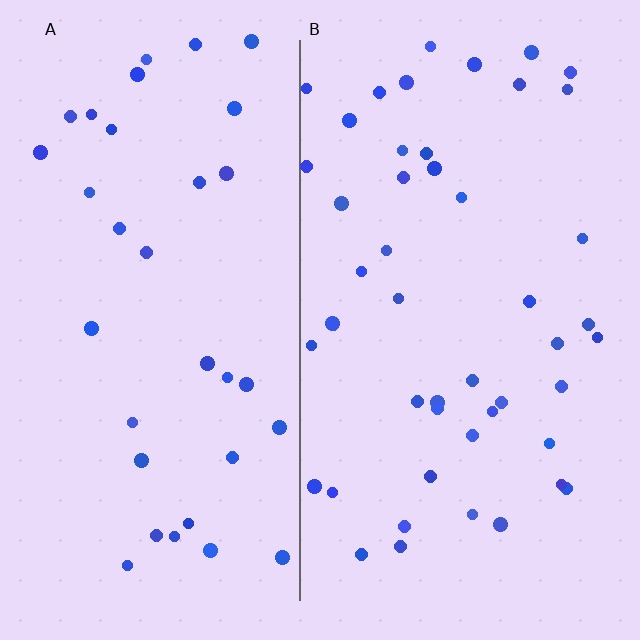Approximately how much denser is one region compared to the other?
Approximately 1.4× — region B over region A.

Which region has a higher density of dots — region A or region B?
B (the right).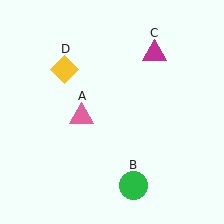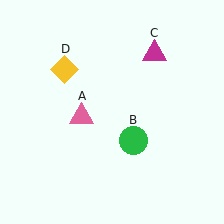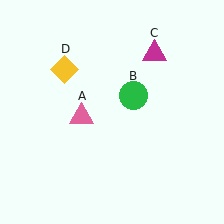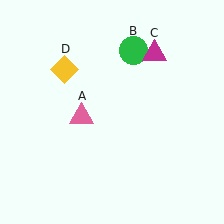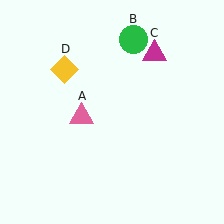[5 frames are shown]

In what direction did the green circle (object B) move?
The green circle (object B) moved up.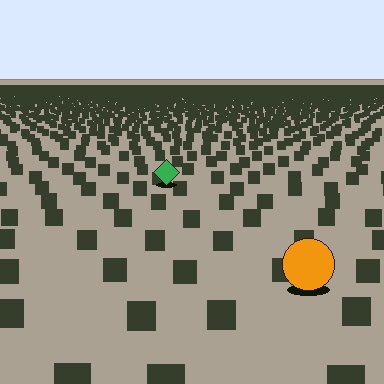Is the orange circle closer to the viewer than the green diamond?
Yes. The orange circle is closer — you can tell from the texture gradient: the ground texture is coarser near it.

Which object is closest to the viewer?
The orange circle is closest. The texture marks near it are larger and more spread out.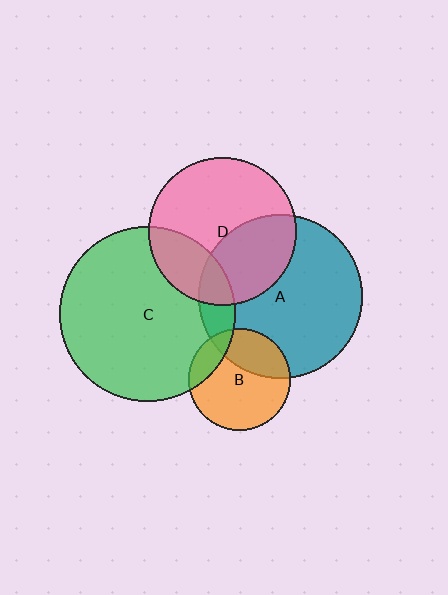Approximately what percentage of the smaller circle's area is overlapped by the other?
Approximately 25%.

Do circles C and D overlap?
Yes.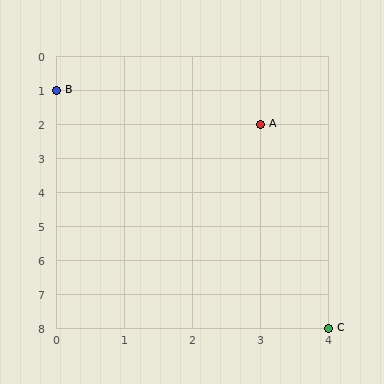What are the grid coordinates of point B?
Point B is at grid coordinates (0, 1).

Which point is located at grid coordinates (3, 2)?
Point A is at (3, 2).